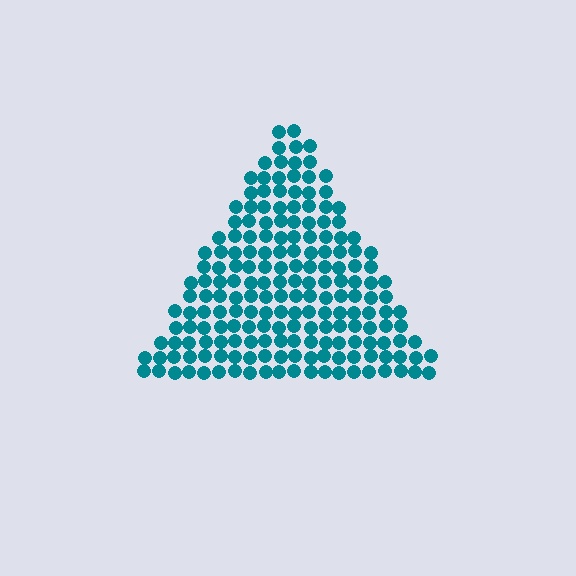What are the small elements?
The small elements are circles.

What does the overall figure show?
The overall figure shows a triangle.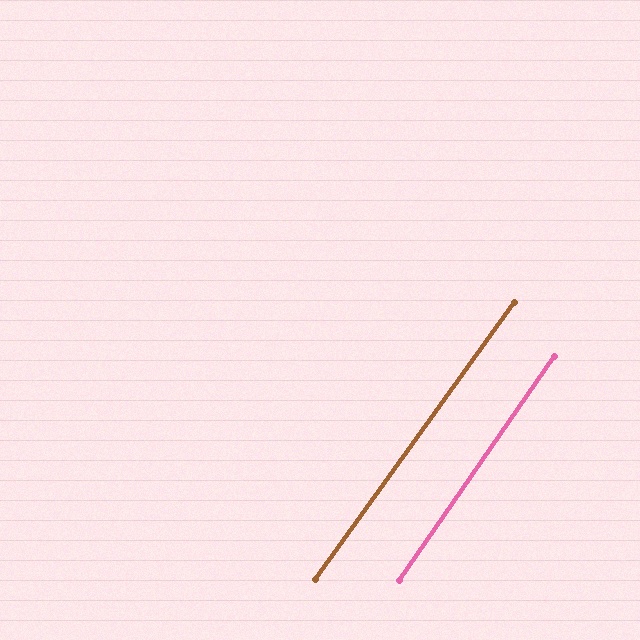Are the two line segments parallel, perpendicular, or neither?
Parallel — their directions differ by only 1.0°.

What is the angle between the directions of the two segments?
Approximately 1 degree.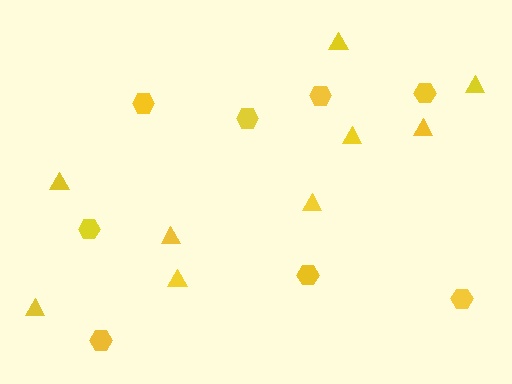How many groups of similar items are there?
There are 2 groups: one group of hexagons (8) and one group of triangles (9).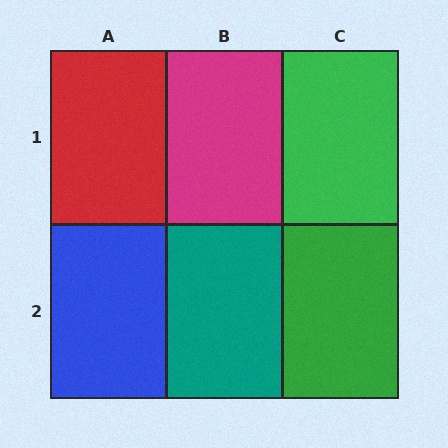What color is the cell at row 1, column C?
Green.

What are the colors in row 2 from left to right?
Blue, teal, green.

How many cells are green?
2 cells are green.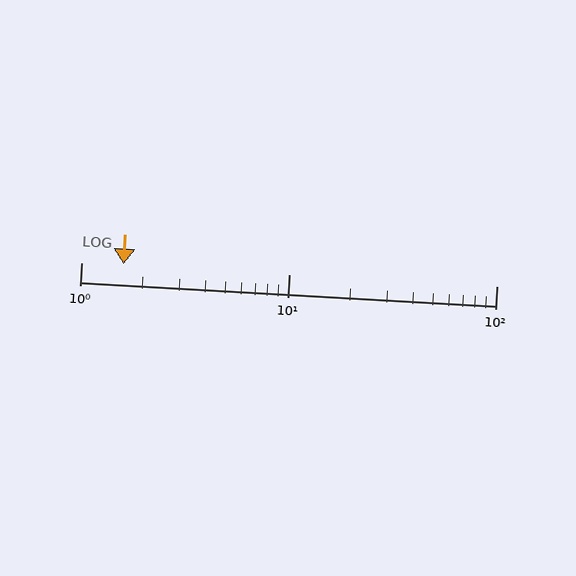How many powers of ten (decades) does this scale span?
The scale spans 2 decades, from 1 to 100.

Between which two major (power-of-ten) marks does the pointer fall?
The pointer is between 1 and 10.